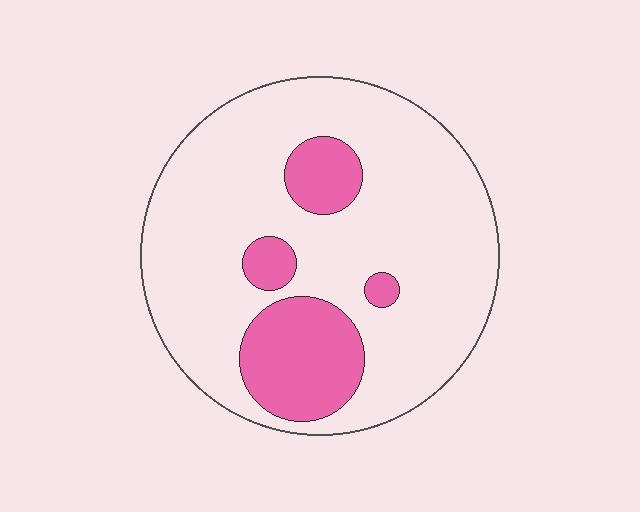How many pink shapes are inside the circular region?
4.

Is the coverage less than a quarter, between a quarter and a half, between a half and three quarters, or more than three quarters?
Less than a quarter.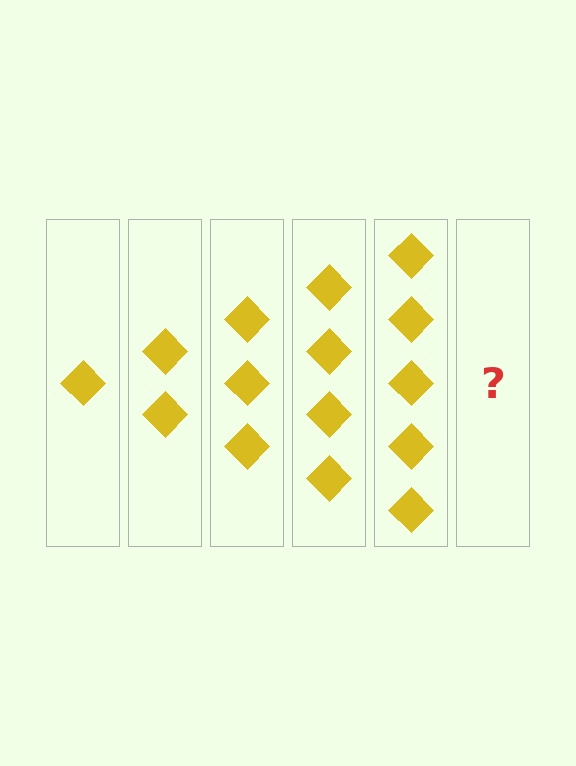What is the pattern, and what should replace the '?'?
The pattern is that each step adds one more diamond. The '?' should be 6 diamonds.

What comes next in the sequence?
The next element should be 6 diamonds.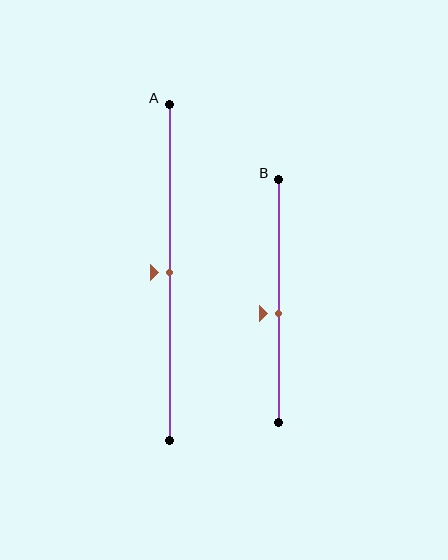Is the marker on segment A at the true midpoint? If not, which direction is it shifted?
Yes, the marker on segment A is at the true midpoint.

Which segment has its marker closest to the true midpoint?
Segment A has its marker closest to the true midpoint.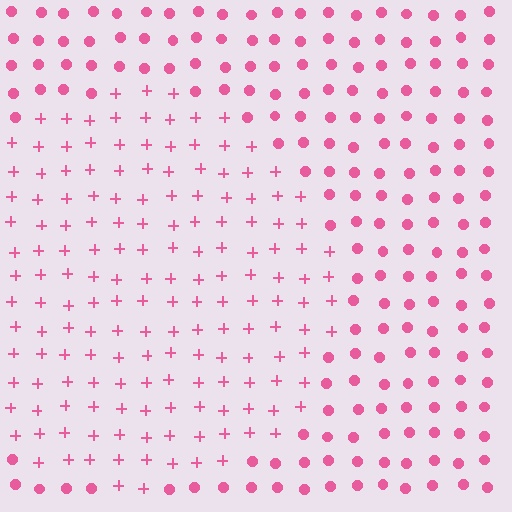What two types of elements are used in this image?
The image uses plus signs inside the circle region and circles outside it.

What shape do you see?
I see a circle.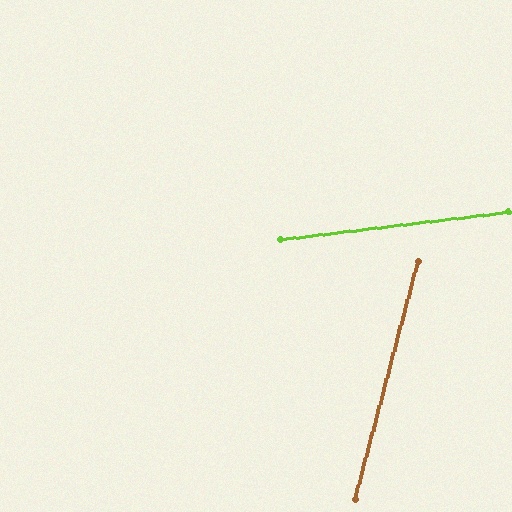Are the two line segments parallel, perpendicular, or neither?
Neither parallel nor perpendicular — they differ by about 68°.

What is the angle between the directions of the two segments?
Approximately 68 degrees.